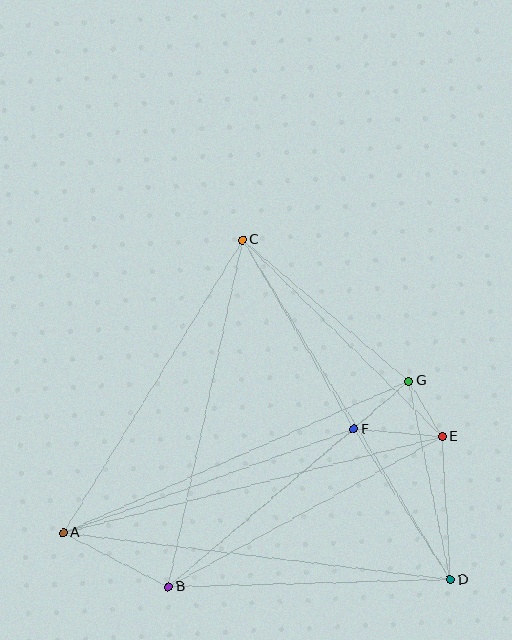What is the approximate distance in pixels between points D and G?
The distance between D and G is approximately 203 pixels.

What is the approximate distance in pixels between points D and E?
The distance between D and E is approximately 143 pixels.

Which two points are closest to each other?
Points E and G are closest to each other.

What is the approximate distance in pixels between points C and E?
The distance between C and E is approximately 280 pixels.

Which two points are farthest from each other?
Points C and D are farthest from each other.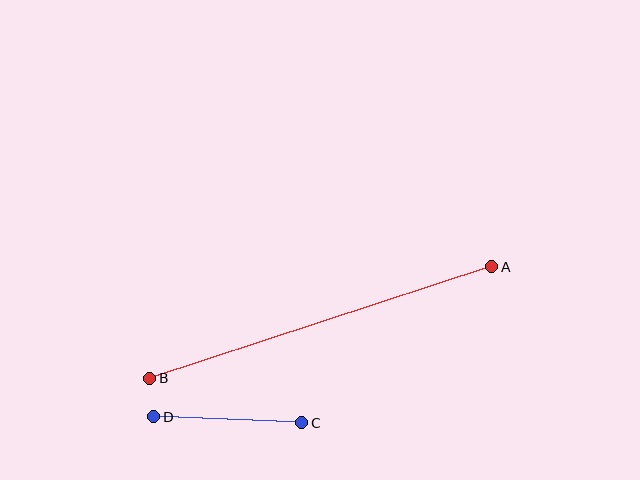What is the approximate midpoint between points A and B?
The midpoint is at approximately (321, 323) pixels.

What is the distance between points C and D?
The distance is approximately 149 pixels.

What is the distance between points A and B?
The distance is approximately 360 pixels.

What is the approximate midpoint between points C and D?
The midpoint is at approximately (228, 420) pixels.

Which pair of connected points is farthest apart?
Points A and B are farthest apart.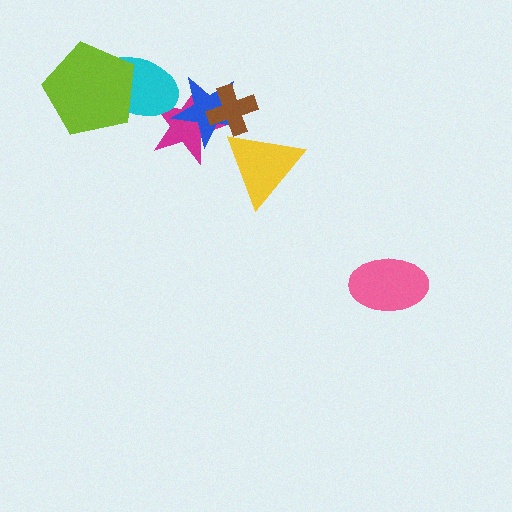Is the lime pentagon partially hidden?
No, no other shape covers it.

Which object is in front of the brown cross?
The yellow triangle is in front of the brown cross.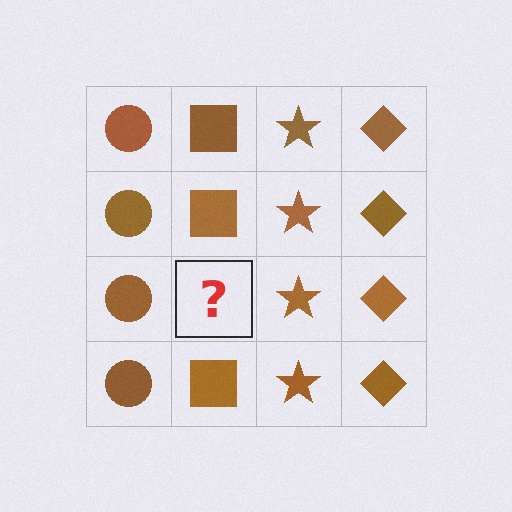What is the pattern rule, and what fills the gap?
The rule is that each column has a consistent shape. The gap should be filled with a brown square.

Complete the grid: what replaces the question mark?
The question mark should be replaced with a brown square.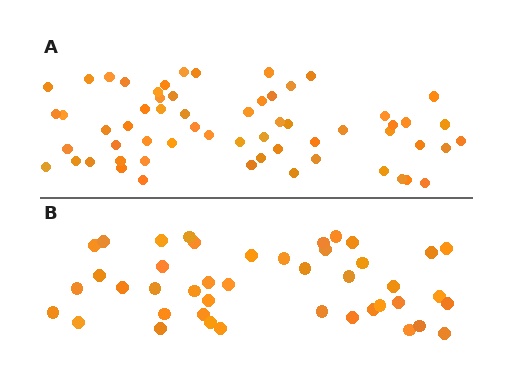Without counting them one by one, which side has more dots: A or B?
Region A (the top region) has more dots.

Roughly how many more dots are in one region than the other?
Region A has approximately 15 more dots than region B.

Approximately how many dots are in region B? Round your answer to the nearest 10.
About 40 dots. (The exact count is 43, which rounds to 40.)